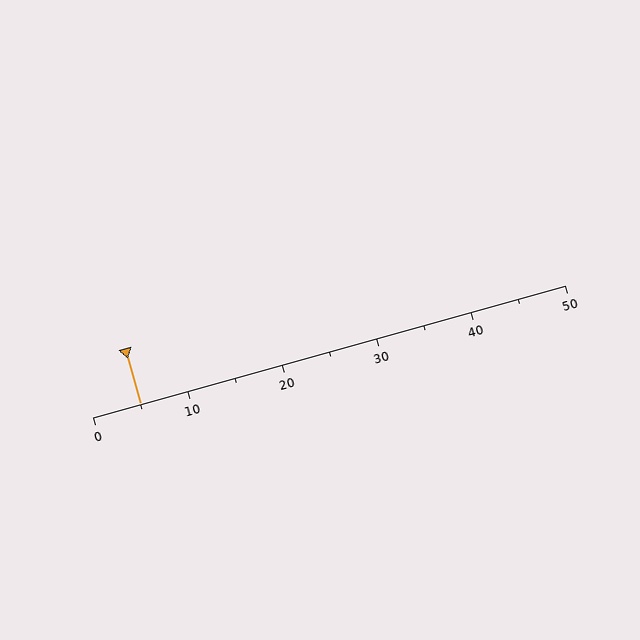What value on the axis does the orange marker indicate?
The marker indicates approximately 5.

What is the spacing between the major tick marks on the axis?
The major ticks are spaced 10 apart.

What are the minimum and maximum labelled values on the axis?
The axis runs from 0 to 50.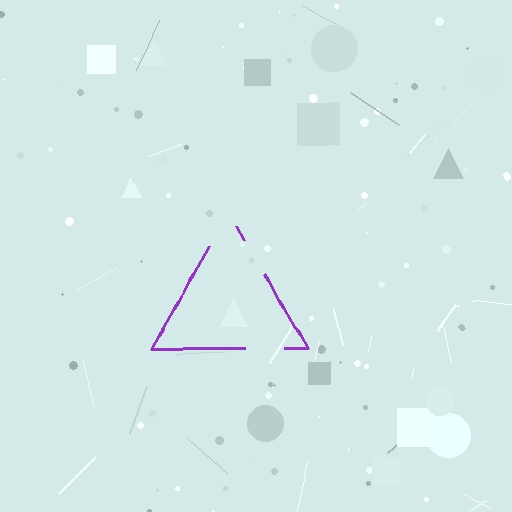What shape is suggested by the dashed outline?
The dashed outline suggests a triangle.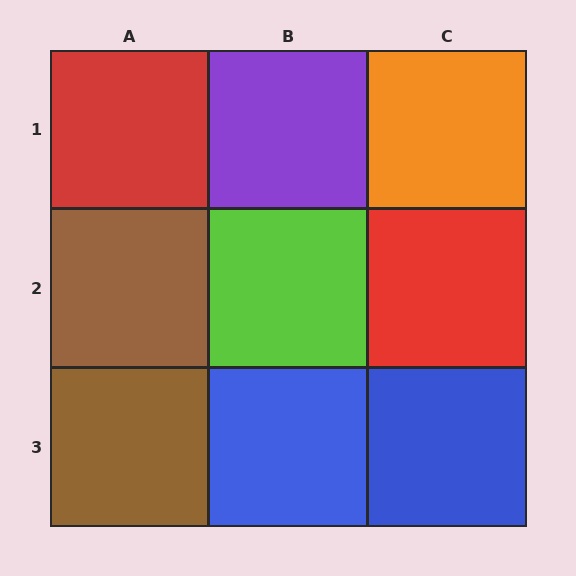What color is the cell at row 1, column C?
Orange.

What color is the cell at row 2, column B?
Lime.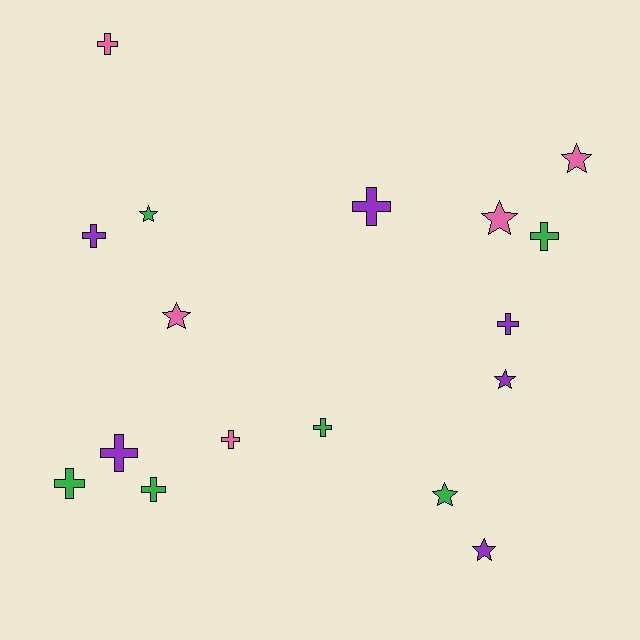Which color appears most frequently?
Green, with 6 objects.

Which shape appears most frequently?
Cross, with 10 objects.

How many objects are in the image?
There are 17 objects.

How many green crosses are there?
There are 4 green crosses.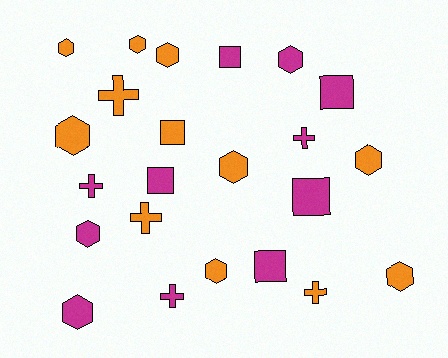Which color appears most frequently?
Orange, with 12 objects.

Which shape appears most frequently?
Hexagon, with 11 objects.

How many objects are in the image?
There are 23 objects.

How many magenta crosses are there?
There are 3 magenta crosses.